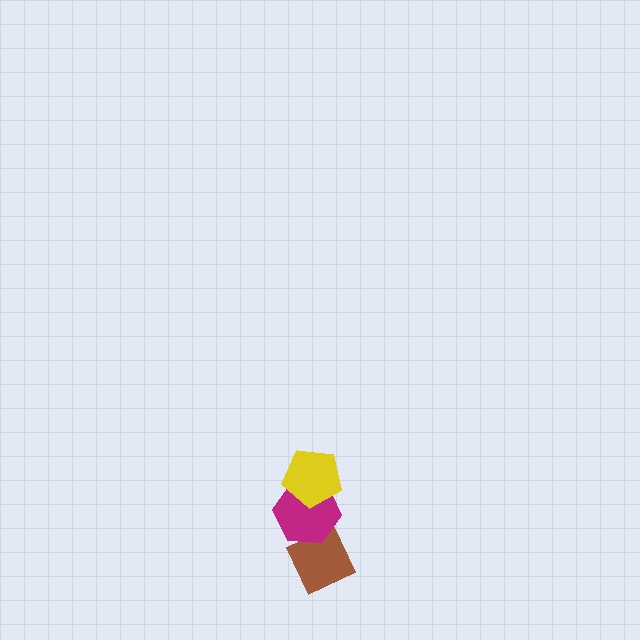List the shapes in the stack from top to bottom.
From top to bottom: the yellow pentagon, the magenta hexagon, the brown diamond.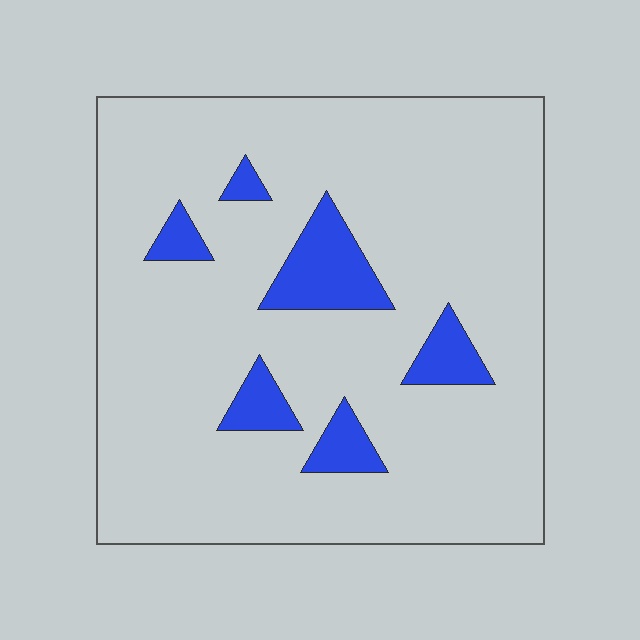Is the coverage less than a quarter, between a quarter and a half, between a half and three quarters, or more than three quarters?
Less than a quarter.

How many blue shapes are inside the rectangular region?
6.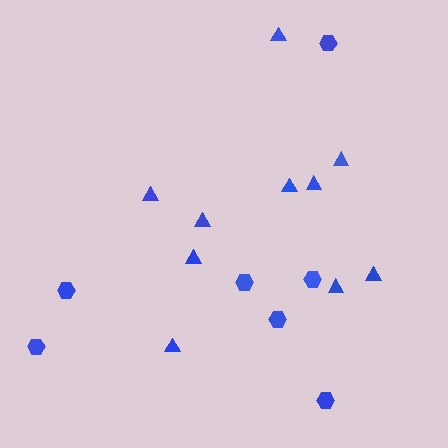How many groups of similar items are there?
There are 2 groups: one group of triangles (10) and one group of hexagons (7).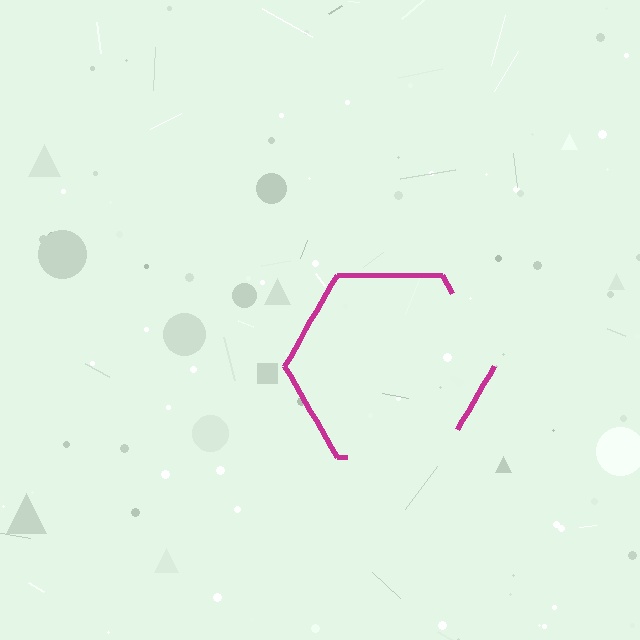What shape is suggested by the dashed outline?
The dashed outline suggests a hexagon.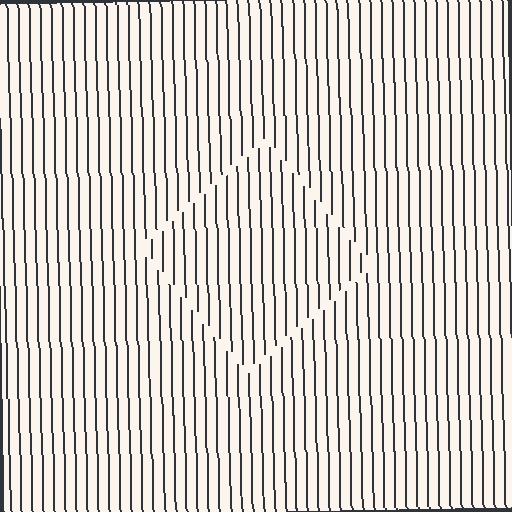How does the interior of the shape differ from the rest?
The interior of the shape contains the same grating, shifted by half a period — the contour is defined by the phase discontinuity where line-ends from the inner and outer gratings abut.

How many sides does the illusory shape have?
4 sides — the line-ends trace a square.